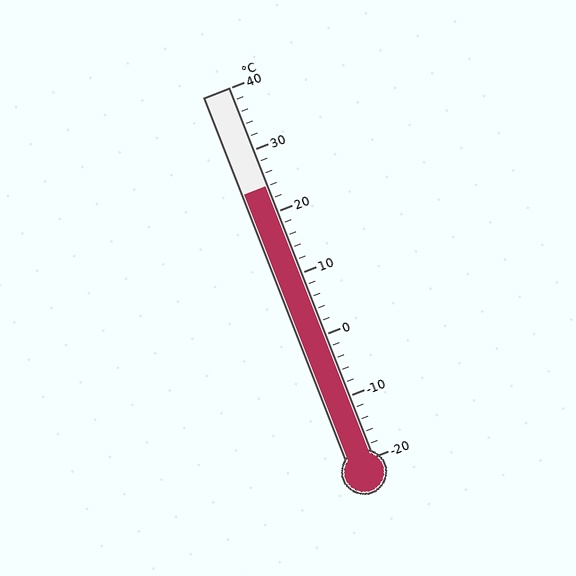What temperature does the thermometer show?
The thermometer shows approximately 24°C.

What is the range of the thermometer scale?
The thermometer scale ranges from -20°C to 40°C.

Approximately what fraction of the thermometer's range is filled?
The thermometer is filled to approximately 75% of its range.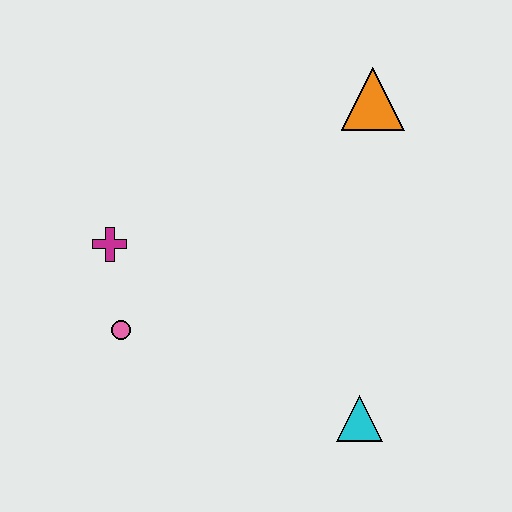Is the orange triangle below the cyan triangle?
No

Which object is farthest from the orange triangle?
The pink circle is farthest from the orange triangle.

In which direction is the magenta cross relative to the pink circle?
The magenta cross is above the pink circle.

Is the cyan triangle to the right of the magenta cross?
Yes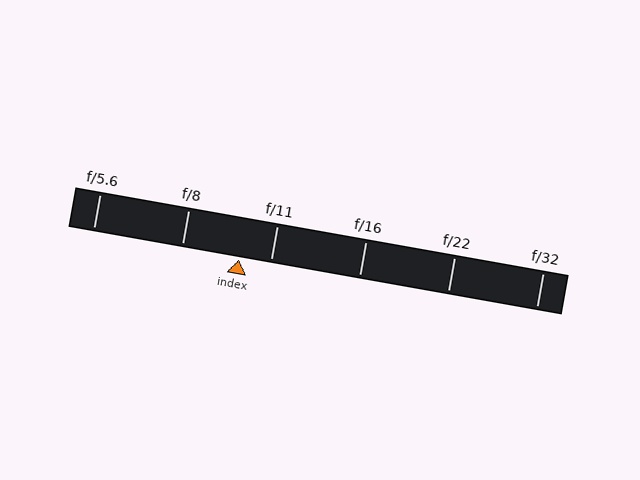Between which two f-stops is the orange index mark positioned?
The index mark is between f/8 and f/11.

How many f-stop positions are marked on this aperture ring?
There are 6 f-stop positions marked.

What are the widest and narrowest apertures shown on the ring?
The widest aperture shown is f/5.6 and the narrowest is f/32.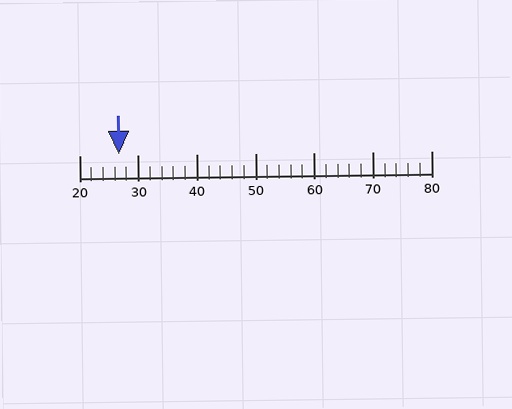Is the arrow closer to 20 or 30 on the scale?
The arrow is closer to 30.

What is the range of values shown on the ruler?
The ruler shows values from 20 to 80.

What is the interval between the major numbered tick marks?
The major tick marks are spaced 10 units apart.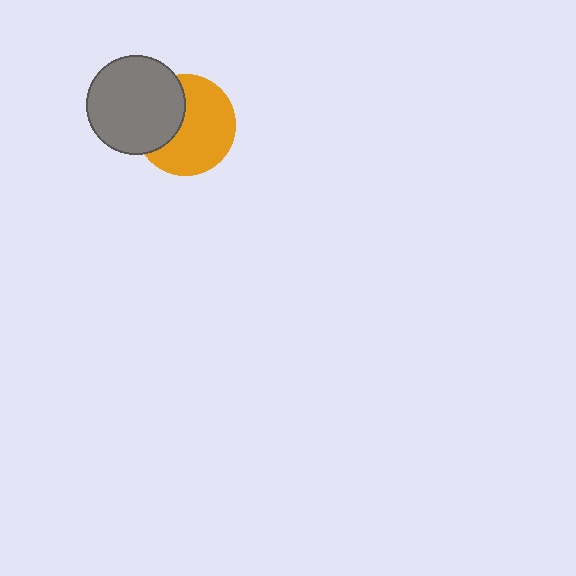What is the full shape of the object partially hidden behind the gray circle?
The partially hidden object is an orange circle.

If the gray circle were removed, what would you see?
You would see the complete orange circle.